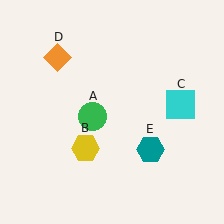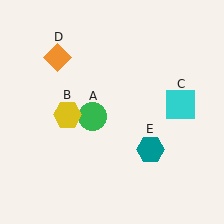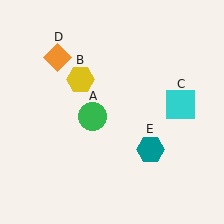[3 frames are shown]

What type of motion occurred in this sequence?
The yellow hexagon (object B) rotated clockwise around the center of the scene.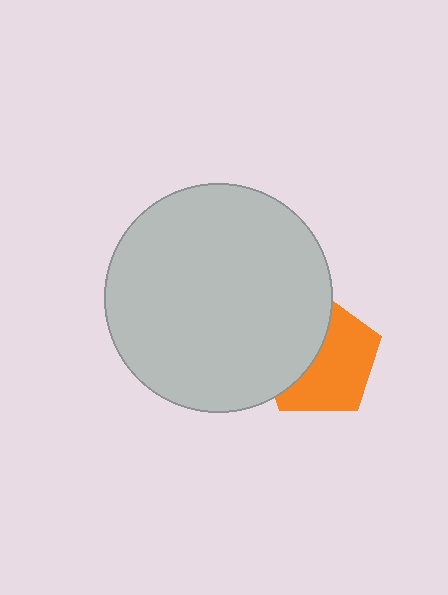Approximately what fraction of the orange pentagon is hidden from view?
Roughly 43% of the orange pentagon is hidden behind the light gray circle.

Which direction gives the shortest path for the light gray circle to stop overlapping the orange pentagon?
Moving left gives the shortest separation.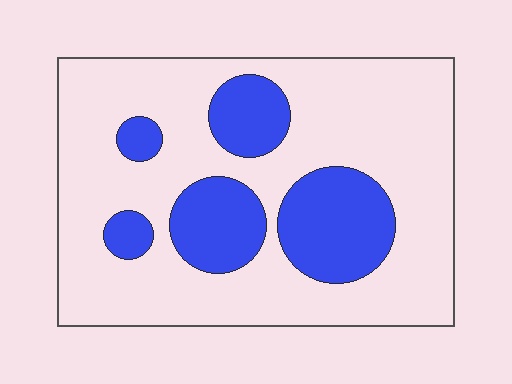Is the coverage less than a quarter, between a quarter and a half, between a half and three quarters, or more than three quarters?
Between a quarter and a half.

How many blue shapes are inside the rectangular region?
5.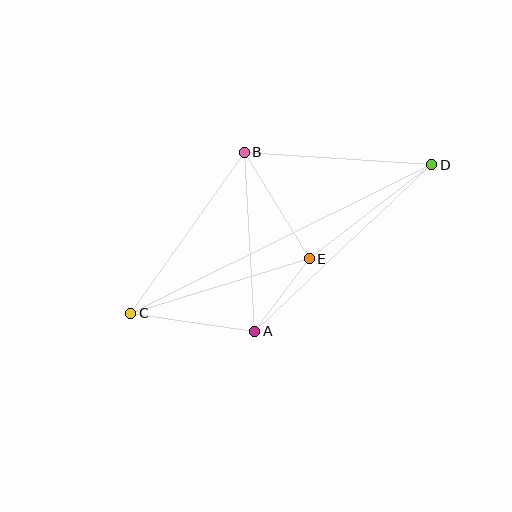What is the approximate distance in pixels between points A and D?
The distance between A and D is approximately 243 pixels.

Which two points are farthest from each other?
Points C and D are farthest from each other.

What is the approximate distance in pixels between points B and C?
The distance between B and C is approximately 197 pixels.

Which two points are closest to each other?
Points A and E are closest to each other.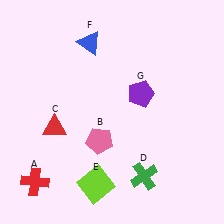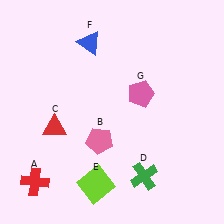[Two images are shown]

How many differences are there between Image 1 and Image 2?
There is 1 difference between the two images.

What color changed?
The pentagon (G) changed from purple in Image 1 to pink in Image 2.